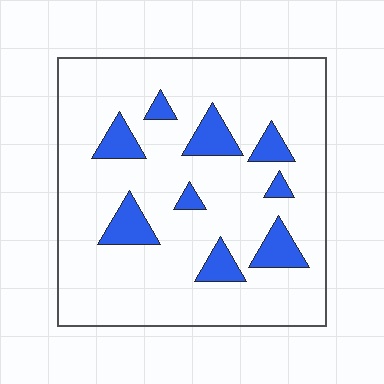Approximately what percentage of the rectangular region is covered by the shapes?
Approximately 15%.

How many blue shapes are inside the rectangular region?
9.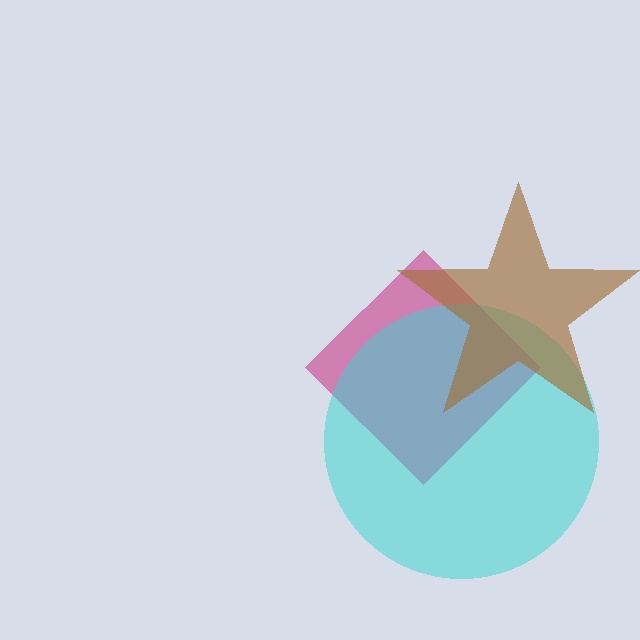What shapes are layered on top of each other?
The layered shapes are: a magenta diamond, a cyan circle, a brown star.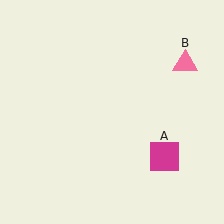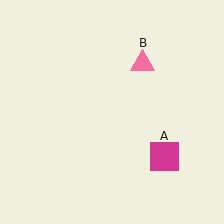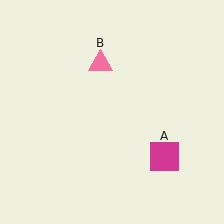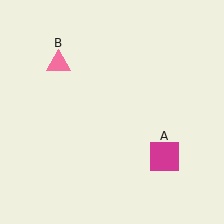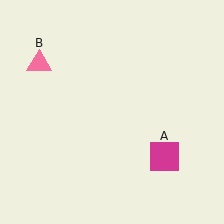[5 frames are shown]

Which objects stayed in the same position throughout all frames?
Magenta square (object A) remained stationary.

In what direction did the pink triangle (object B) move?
The pink triangle (object B) moved left.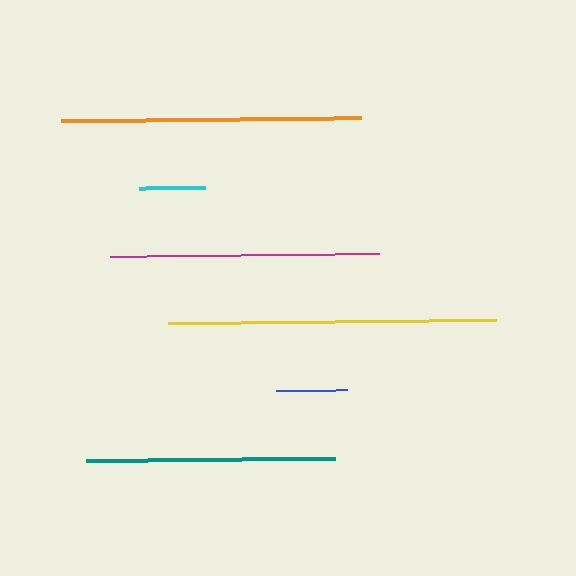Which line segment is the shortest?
The cyan line is the shortest at approximately 66 pixels.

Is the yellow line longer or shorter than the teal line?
The yellow line is longer than the teal line.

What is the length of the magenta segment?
The magenta segment is approximately 269 pixels long.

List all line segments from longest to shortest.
From longest to shortest: yellow, orange, magenta, teal, blue, cyan.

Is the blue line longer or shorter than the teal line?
The teal line is longer than the blue line.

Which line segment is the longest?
The yellow line is the longest at approximately 328 pixels.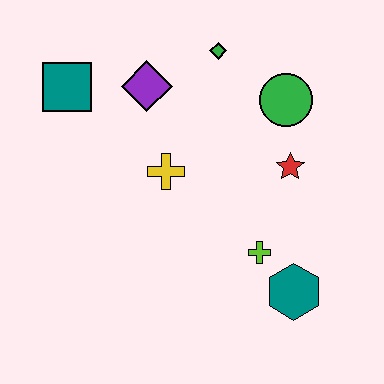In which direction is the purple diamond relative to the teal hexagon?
The purple diamond is above the teal hexagon.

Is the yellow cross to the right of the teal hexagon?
No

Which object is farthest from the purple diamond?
The teal hexagon is farthest from the purple diamond.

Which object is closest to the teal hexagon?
The lime cross is closest to the teal hexagon.